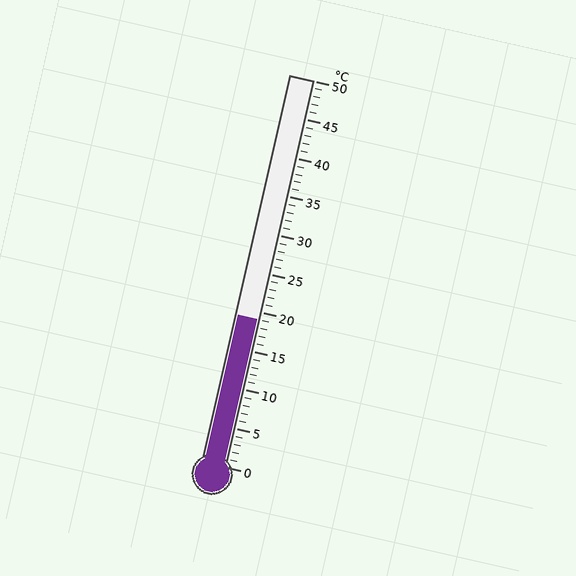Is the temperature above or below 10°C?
The temperature is above 10°C.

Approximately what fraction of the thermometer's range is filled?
The thermometer is filled to approximately 40% of its range.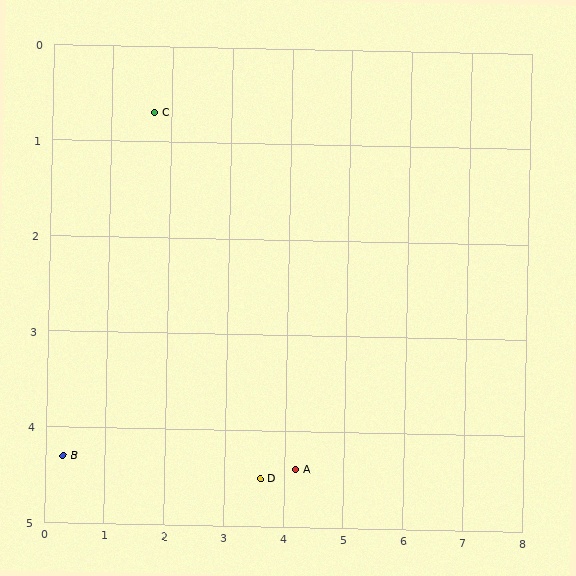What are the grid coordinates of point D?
Point D is at approximately (3.6, 4.5).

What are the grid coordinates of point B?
Point B is at approximately (0.3, 4.3).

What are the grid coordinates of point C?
Point C is at approximately (1.7, 0.7).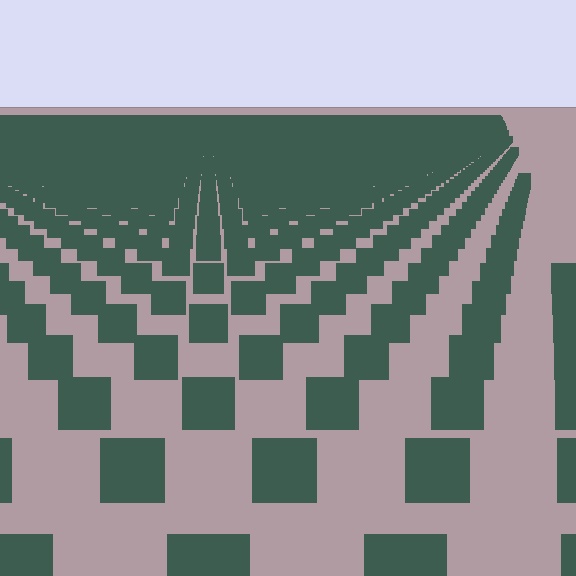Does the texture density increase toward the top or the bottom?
Density increases toward the top.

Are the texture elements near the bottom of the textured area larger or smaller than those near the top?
Larger. Near the bottom, elements are closer to the viewer and appear at a bigger on-screen size.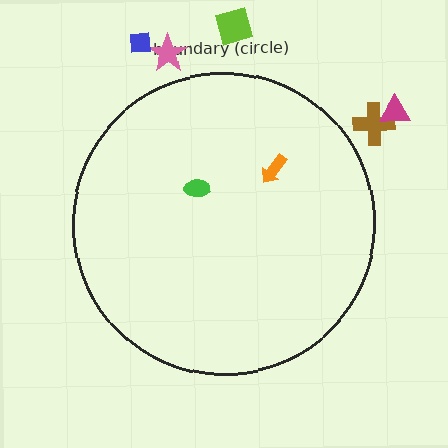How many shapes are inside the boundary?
2 inside, 5 outside.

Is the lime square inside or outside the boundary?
Outside.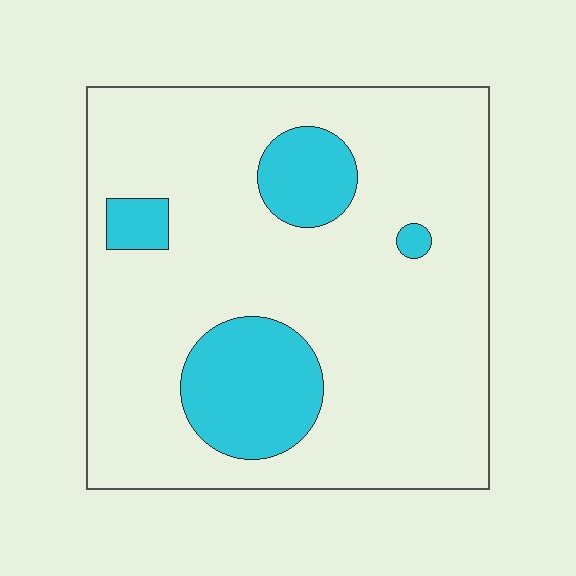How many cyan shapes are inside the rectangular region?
4.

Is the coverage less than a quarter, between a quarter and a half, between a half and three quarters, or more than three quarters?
Less than a quarter.